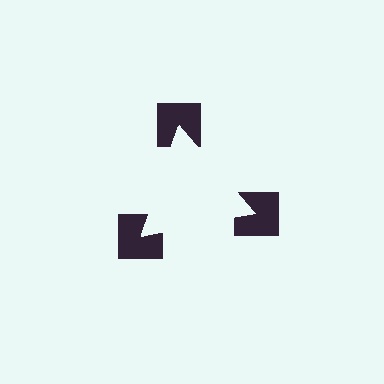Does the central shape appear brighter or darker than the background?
It typically appears slightly brighter than the background, even though no actual brightness change is drawn.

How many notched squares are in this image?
There are 3 — one at each vertex of the illusory triangle.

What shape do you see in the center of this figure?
An illusory triangle — its edges are inferred from the aligned wedge cuts in the notched squares, not physically drawn.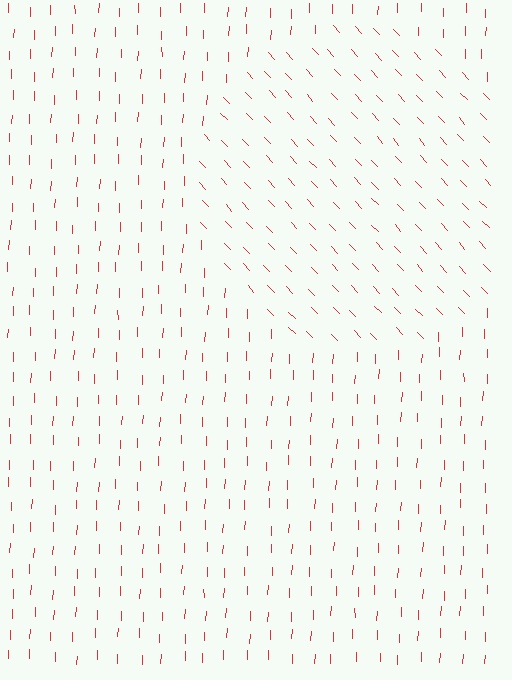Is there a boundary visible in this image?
Yes, there is a texture boundary formed by a change in line orientation.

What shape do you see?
I see a circle.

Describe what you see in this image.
The image is filled with small red line segments. A circle region in the image has lines oriented differently from the surrounding lines, creating a visible texture boundary.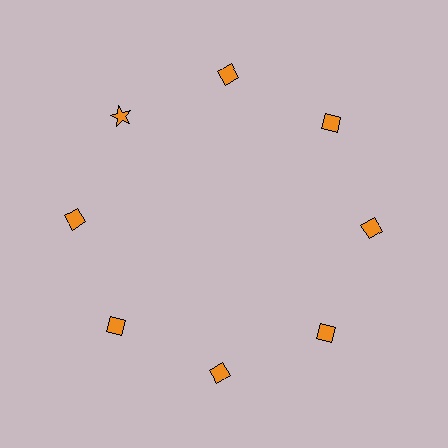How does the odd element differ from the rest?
It has a different shape: star instead of diamond.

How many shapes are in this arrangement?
There are 8 shapes arranged in a ring pattern.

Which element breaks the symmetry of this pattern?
The orange star at roughly the 10 o'clock position breaks the symmetry. All other shapes are orange diamonds.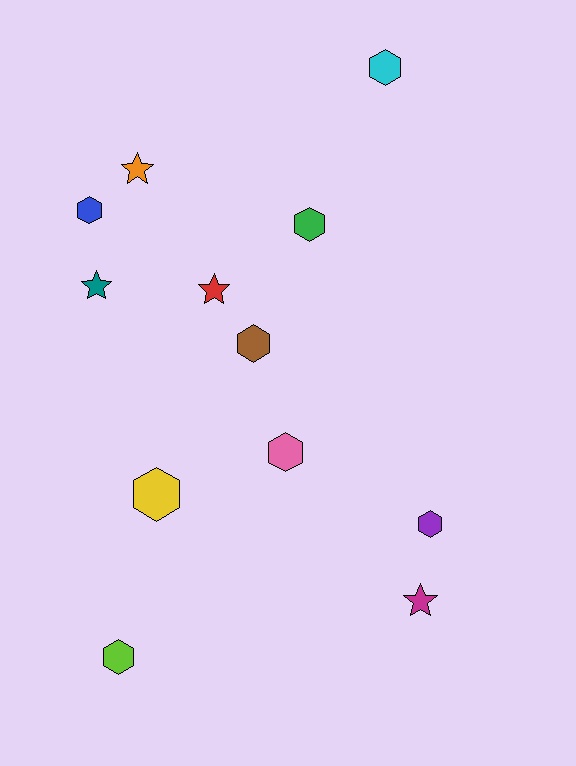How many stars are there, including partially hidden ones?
There are 4 stars.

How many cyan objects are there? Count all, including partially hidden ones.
There is 1 cyan object.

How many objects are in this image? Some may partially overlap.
There are 12 objects.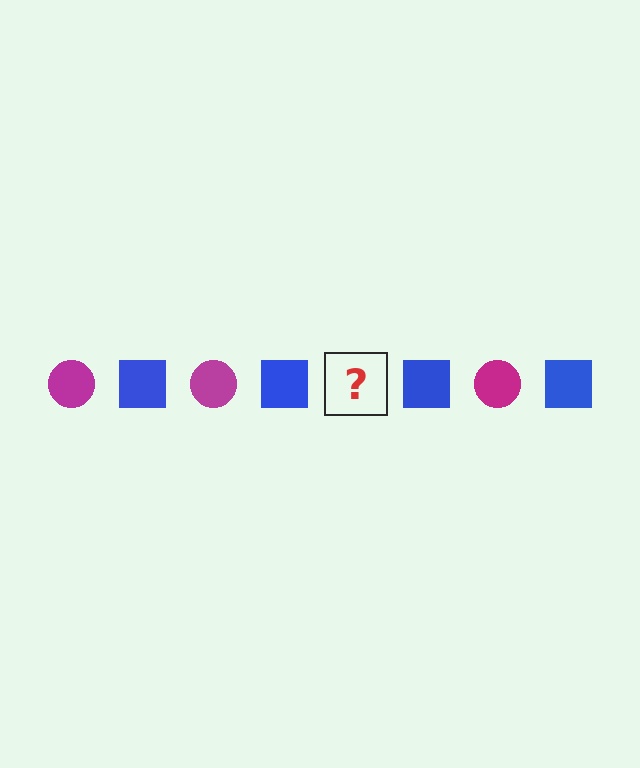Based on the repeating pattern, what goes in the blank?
The blank should be a magenta circle.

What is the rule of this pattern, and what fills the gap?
The rule is that the pattern alternates between magenta circle and blue square. The gap should be filled with a magenta circle.